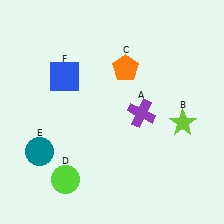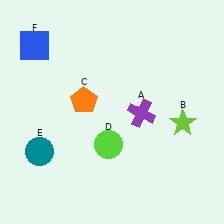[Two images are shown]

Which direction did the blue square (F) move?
The blue square (F) moved up.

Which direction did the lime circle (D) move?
The lime circle (D) moved right.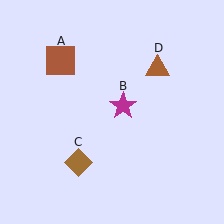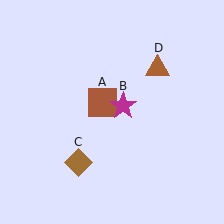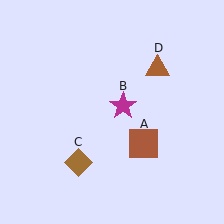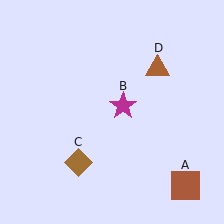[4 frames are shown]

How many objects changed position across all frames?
1 object changed position: brown square (object A).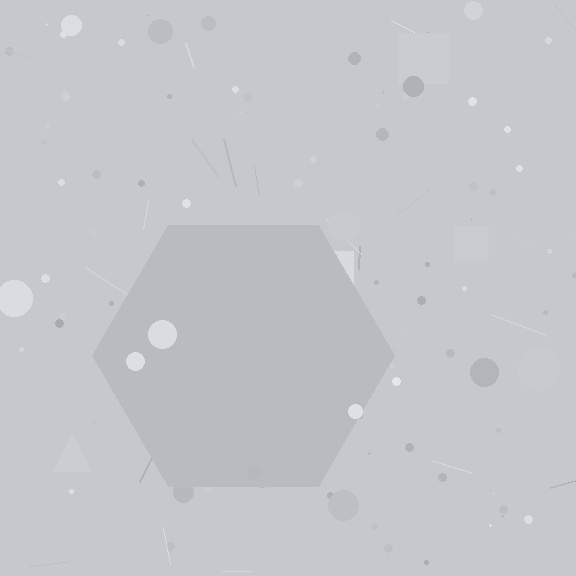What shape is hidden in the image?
A hexagon is hidden in the image.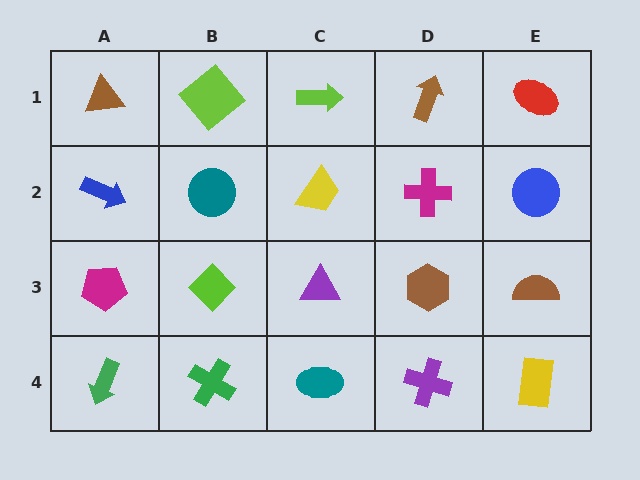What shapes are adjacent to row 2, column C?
A lime arrow (row 1, column C), a purple triangle (row 3, column C), a teal circle (row 2, column B), a magenta cross (row 2, column D).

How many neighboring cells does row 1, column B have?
3.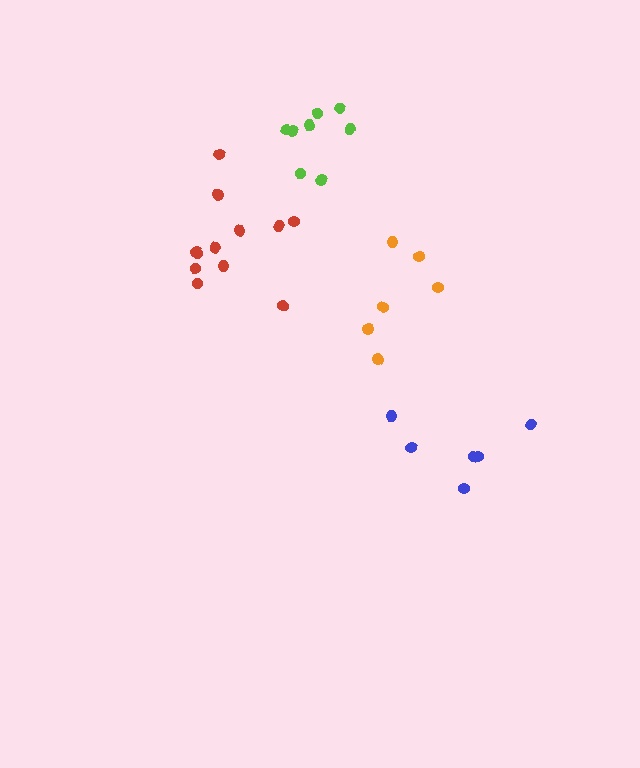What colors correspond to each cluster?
The clusters are colored: red, orange, lime, blue.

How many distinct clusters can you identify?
There are 4 distinct clusters.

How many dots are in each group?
Group 1: 12 dots, Group 2: 6 dots, Group 3: 8 dots, Group 4: 6 dots (32 total).